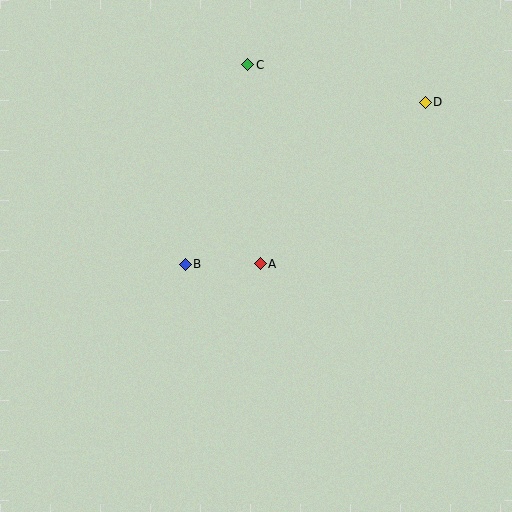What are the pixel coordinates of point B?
Point B is at (185, 264).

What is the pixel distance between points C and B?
The distance between C and B is 209 pixels.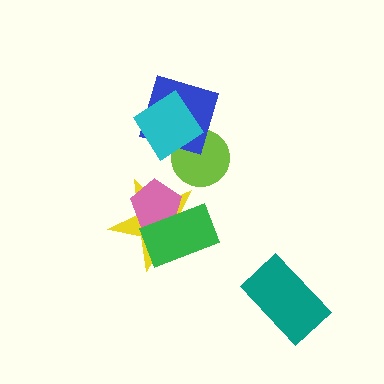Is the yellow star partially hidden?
Yes, it is partially covered by another shape.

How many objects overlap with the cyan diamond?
2 objects overlap with the cyan diamond.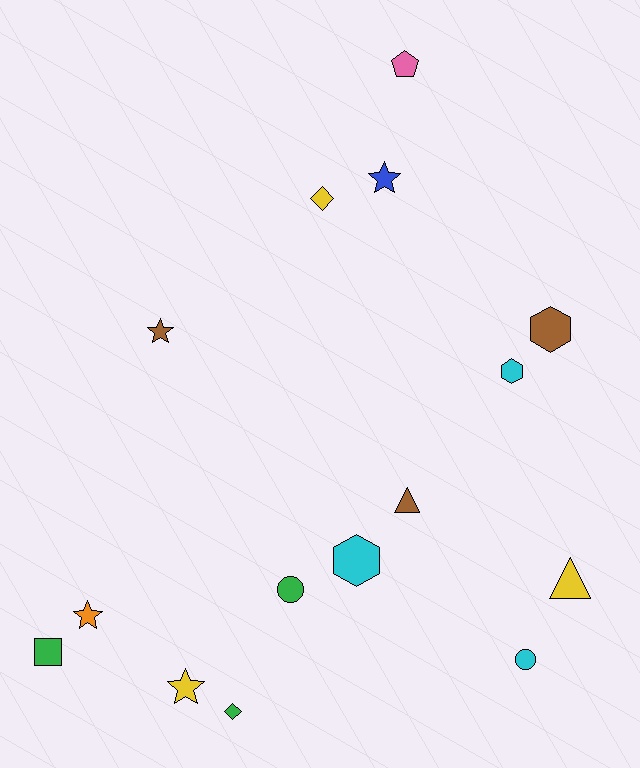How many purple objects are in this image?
There are no purple objects.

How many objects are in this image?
There are 15 objects.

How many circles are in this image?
There are 2 circles.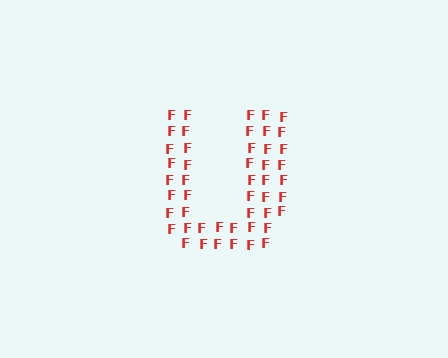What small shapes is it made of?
It is made of small letter F's.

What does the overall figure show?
The overall figure shows the letter U.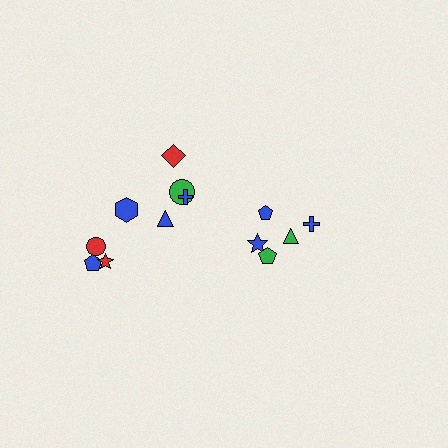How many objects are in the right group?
There are 5 objects.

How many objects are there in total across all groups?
There are 13 objects.